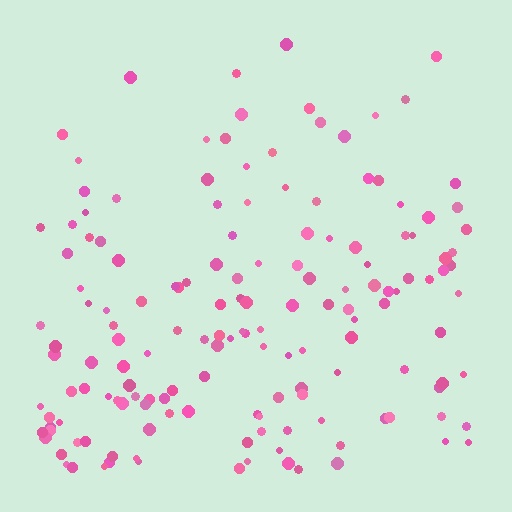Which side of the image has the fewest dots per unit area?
The top.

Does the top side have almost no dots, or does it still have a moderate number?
Still a moderate number, just noticeably fewer than the bottom.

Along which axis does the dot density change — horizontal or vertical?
Vertical.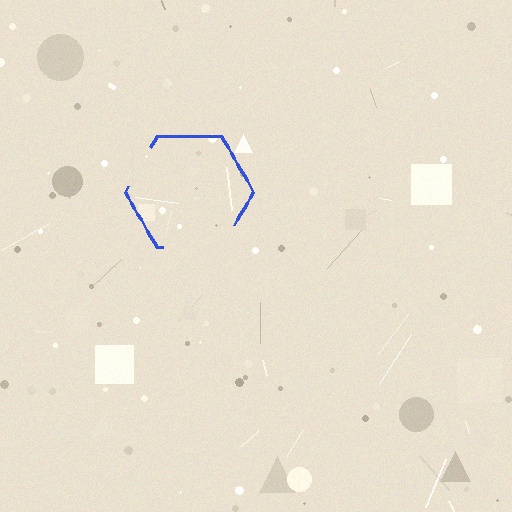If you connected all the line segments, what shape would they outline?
They would outline a hexagon.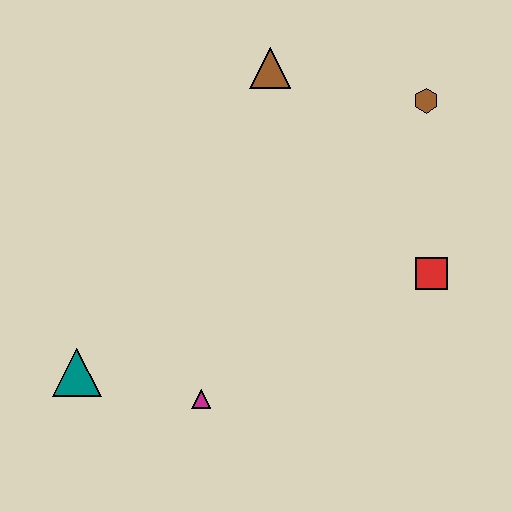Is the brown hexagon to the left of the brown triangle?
No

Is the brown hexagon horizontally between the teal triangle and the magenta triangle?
No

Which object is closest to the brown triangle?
The brown hexagon is closest to the brown triangle.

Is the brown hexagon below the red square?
No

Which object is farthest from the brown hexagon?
The teal triangle is farthest from the brown hexagon.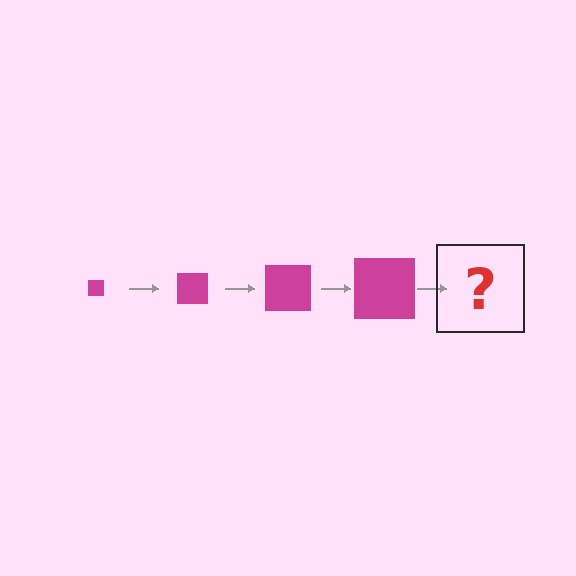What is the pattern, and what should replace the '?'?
The pattern is that the square gets progressively larger each step. The '?' should be a magenta square, larger than the previous one.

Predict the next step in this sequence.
The next step is a magenta square, larger than the previous one.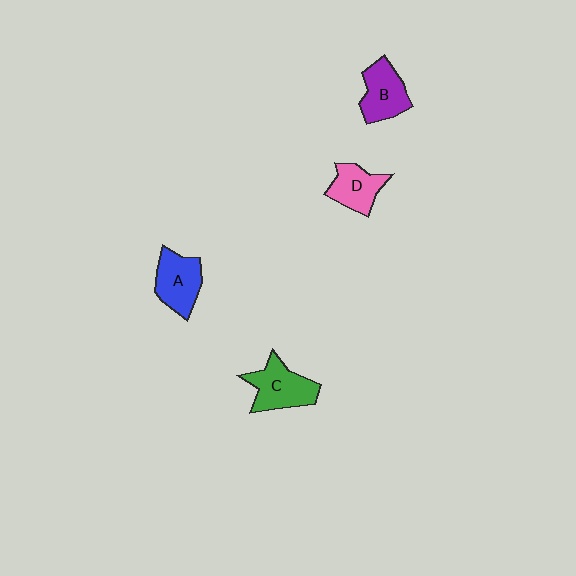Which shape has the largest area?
Shape C (green).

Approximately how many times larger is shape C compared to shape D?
Approximately 1.3 times.